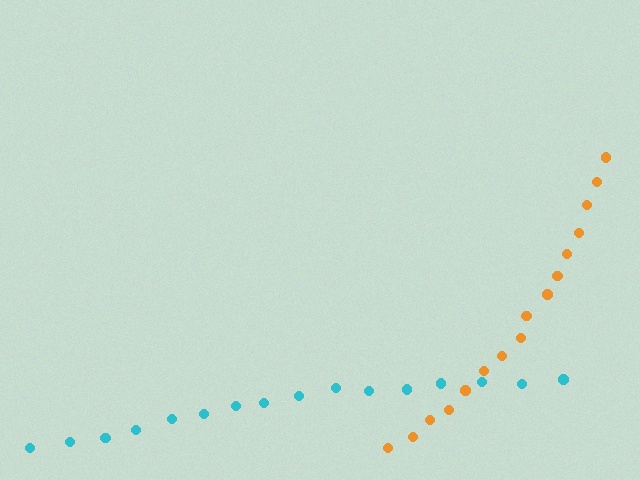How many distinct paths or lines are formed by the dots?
There are 2 distinct paths.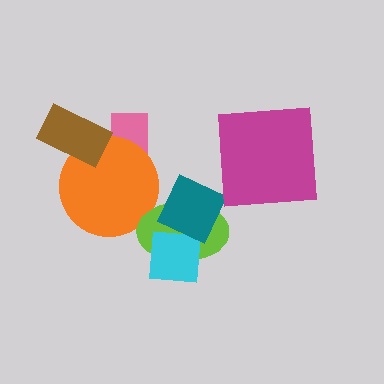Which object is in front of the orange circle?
The brown rectangle is in front of the orange circle.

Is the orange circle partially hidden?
Yes, it is partially covered by another shape.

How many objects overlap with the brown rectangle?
2 objects overlap with the brown rectangle.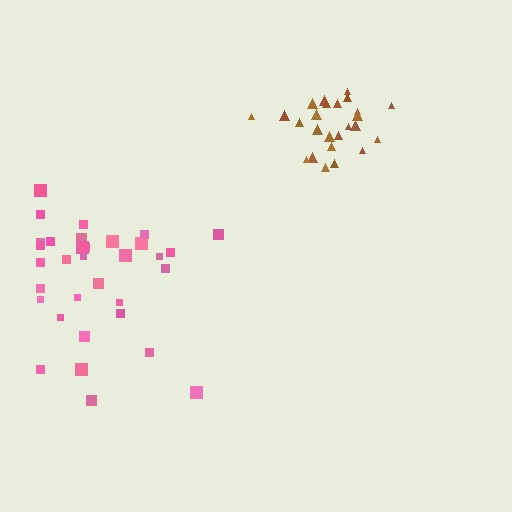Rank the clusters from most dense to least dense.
brown, pink.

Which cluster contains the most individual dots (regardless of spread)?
Pink (33).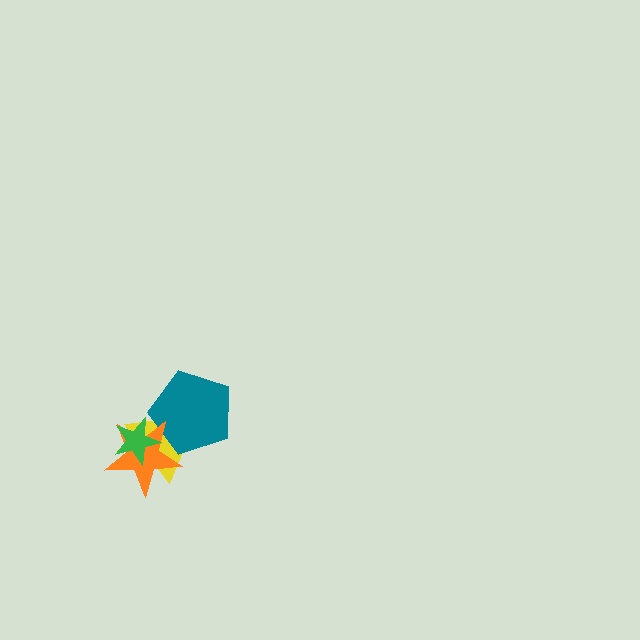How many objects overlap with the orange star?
3 objects overlap with the orange star.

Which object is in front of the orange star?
The green star is in front of the orange star.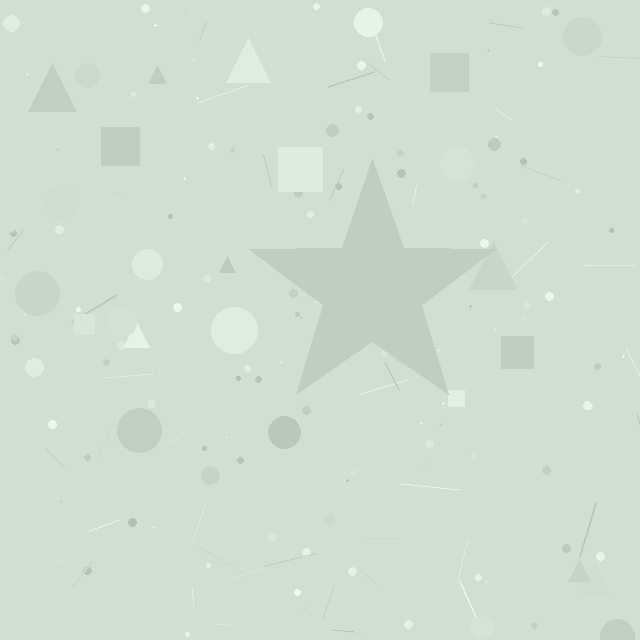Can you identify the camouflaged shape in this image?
The camouflaged shape is a star.